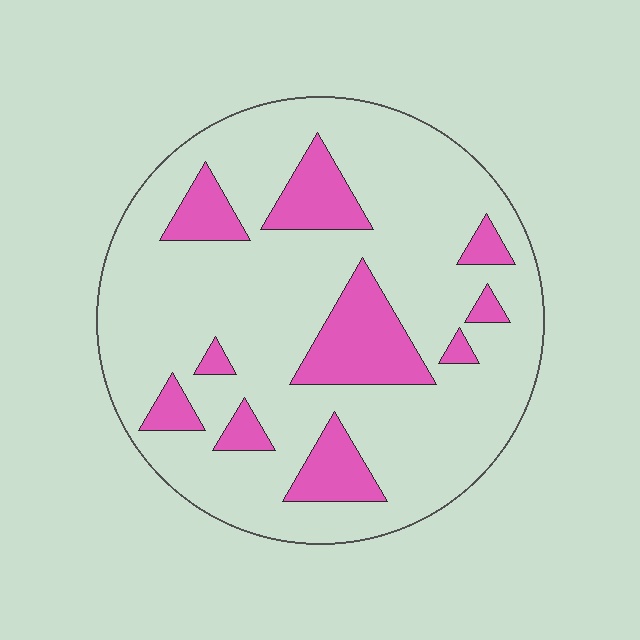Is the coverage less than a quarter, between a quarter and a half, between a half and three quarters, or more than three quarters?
Less than a quarter.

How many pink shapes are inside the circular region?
10.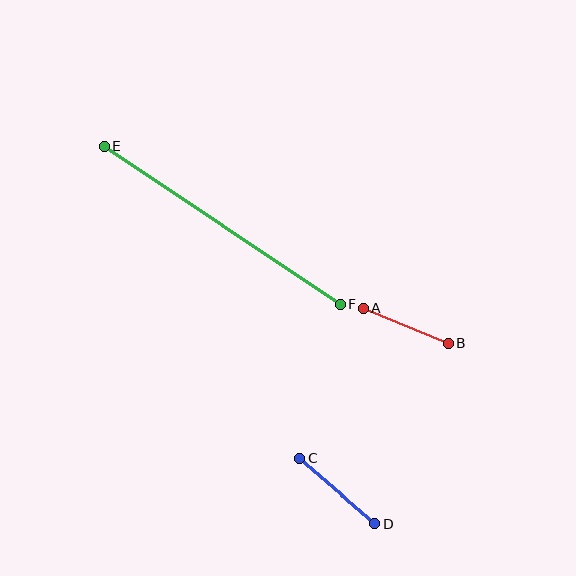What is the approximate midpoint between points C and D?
The midpoint is at approximately (337, 491) pixels.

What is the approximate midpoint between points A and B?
The midpoint is at approximately (406, 326) pixels.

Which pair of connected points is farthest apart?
Points E and F are farthest apart.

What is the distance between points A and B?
The distance is approximately 92 pixels.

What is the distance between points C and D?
The distance is approximately 101 pixels.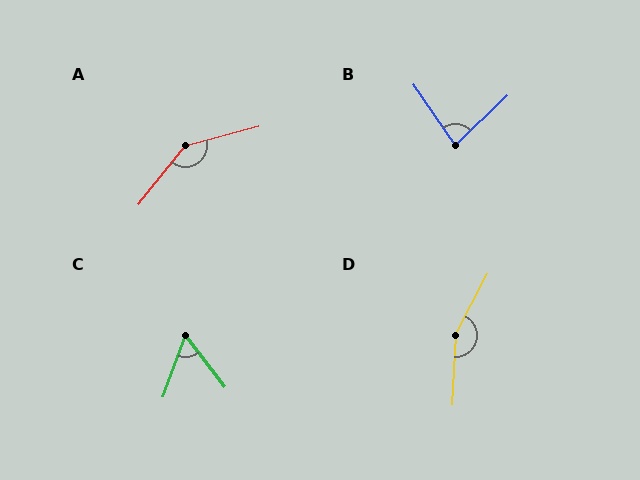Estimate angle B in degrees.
Approximately 80 degrees.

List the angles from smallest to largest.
C (57°), B (80°), A (143°), D (155°).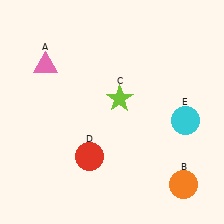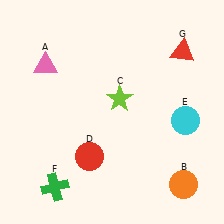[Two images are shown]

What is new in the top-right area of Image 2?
A red triangle (G) was added in the top-right area of Image 2.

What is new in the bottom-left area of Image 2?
A green cross (F) was added in the bottom-left area of Image 2.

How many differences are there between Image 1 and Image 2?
There are 2 differences between the two images.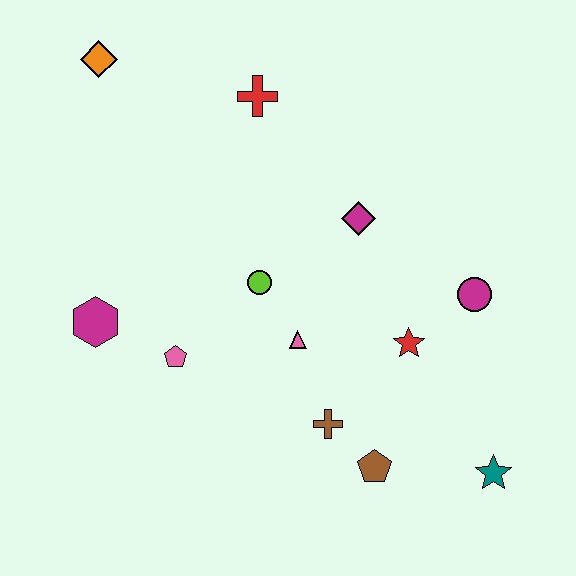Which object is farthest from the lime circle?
The teal star is farthest from the lime circle.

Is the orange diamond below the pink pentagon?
No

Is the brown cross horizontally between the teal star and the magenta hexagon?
Yes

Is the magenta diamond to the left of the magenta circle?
Yes